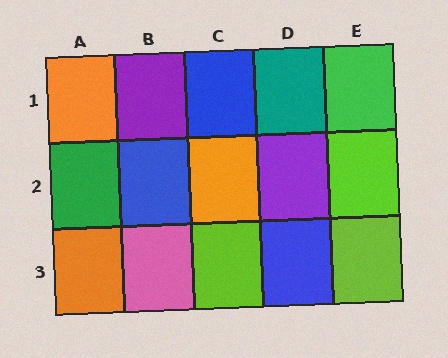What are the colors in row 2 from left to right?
Green, blue, orange, purple, lime.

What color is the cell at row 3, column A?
Orange.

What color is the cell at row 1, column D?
Teal.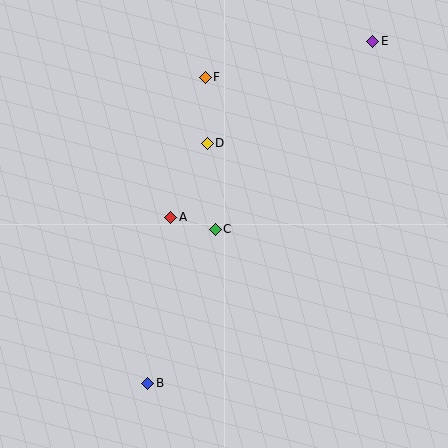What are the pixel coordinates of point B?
Point B is at (148, 383).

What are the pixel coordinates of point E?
Point E is at (373, 41).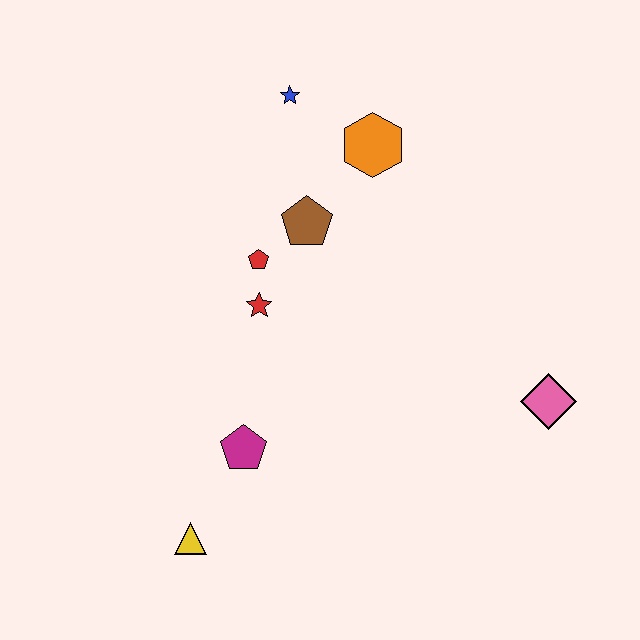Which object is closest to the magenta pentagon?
The yellow triangle is closest to the magenta pentagon.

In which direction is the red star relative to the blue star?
The red star is below the blue star.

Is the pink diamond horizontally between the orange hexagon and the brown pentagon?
No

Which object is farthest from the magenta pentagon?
The blue star is farthest from the magenta pentagon.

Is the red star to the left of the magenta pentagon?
No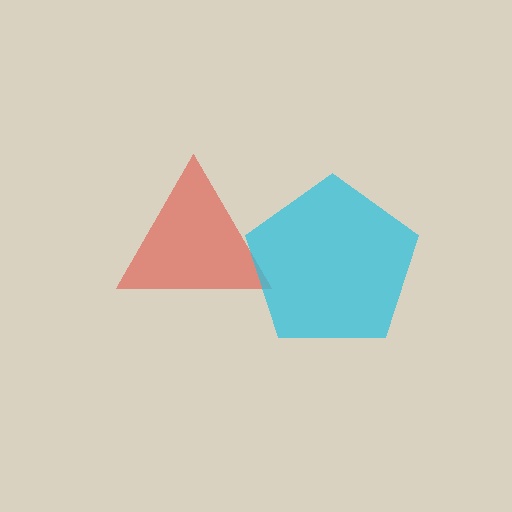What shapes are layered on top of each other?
The layered shapes are: a red triangle, a cyan pentagon.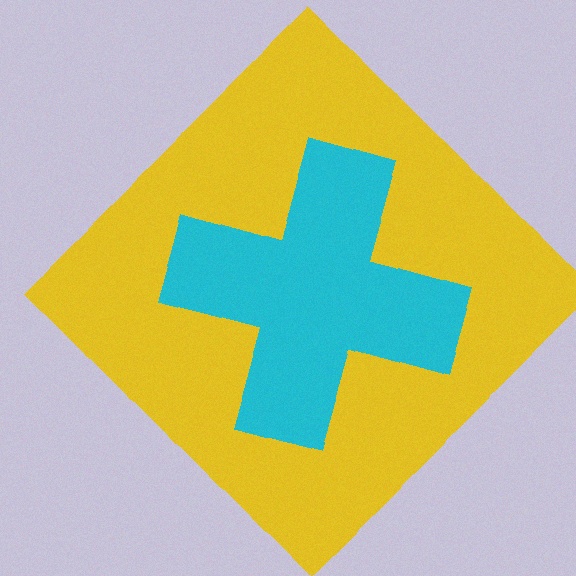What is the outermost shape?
The yellow diamond.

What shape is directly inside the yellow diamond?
The cyan cross.